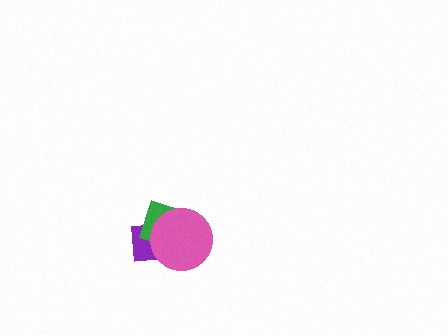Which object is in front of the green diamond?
The pink circle is in front of the green diamond.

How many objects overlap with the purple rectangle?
2 objects overlap with the purple rectangle.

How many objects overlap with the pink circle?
2 objects overlap with the pink circle.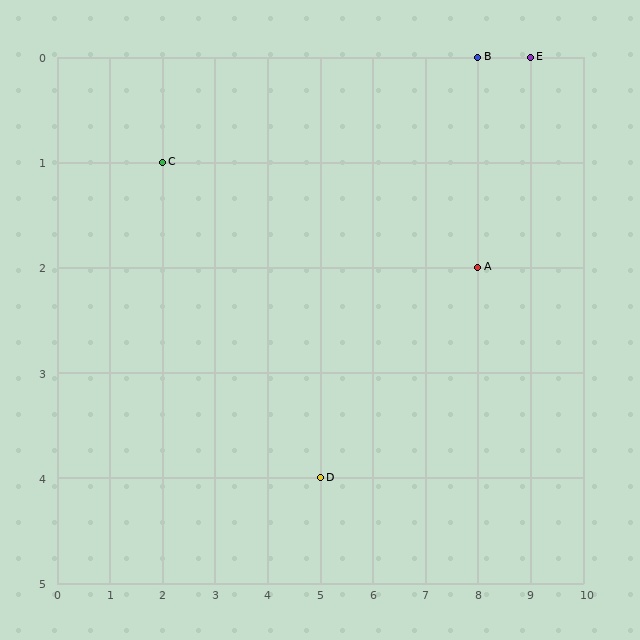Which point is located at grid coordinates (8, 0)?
Point B is at (8, 0).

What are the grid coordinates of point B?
Point B is at grid coordinates (8, 0).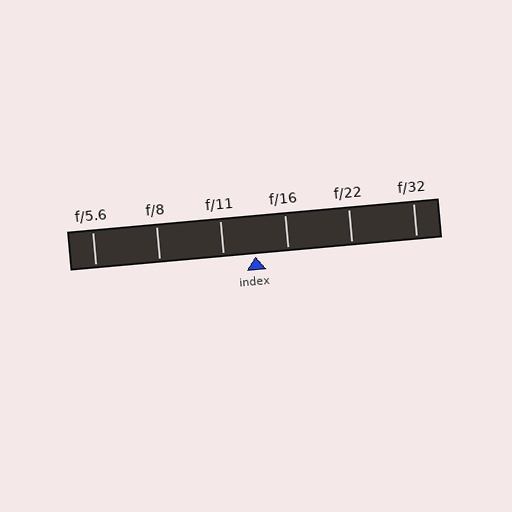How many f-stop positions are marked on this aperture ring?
There are 6 f-stop positions marked.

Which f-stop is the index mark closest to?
The index mark is closest to f/11.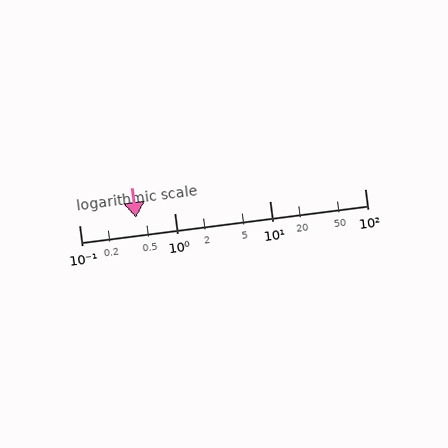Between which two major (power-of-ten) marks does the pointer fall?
The pointer is between 0.1 and 1.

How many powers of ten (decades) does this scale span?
The scale spans 3 decades, from 0.1 to 100.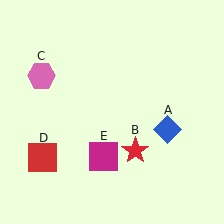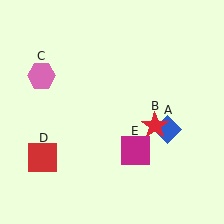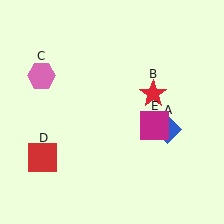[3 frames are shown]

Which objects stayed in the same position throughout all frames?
Blue diamond (object A) and pink hexagon (object C) and red square (object D) remained stationary.